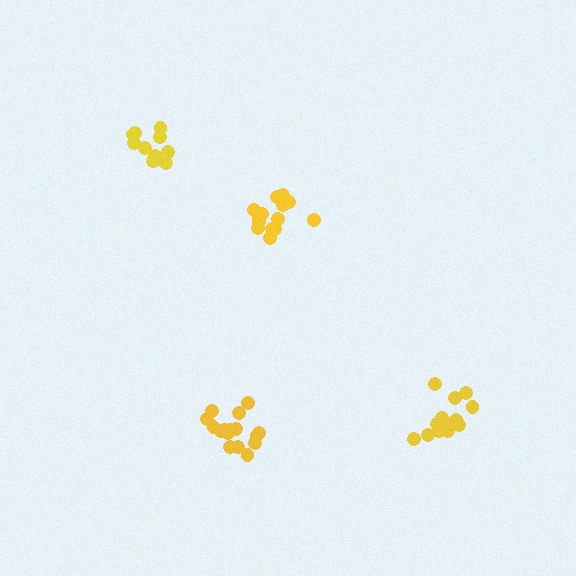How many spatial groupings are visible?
There are 4 spatial groupings.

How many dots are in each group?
Group 1: 11 dots, Group 2: 15 dots, Group 3: 14 dots, Group 4: 16 dots (56 total).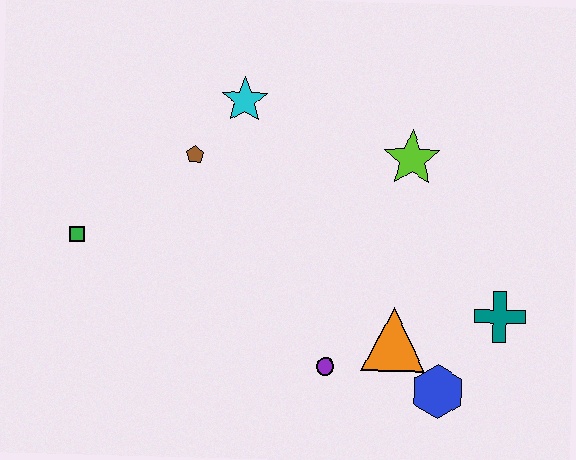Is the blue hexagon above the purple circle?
No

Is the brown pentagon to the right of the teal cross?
No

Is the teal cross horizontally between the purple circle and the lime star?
No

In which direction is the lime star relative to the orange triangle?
The lime star is above the orange triangle.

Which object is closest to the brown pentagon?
The cyan star is closest to the brown pentagon.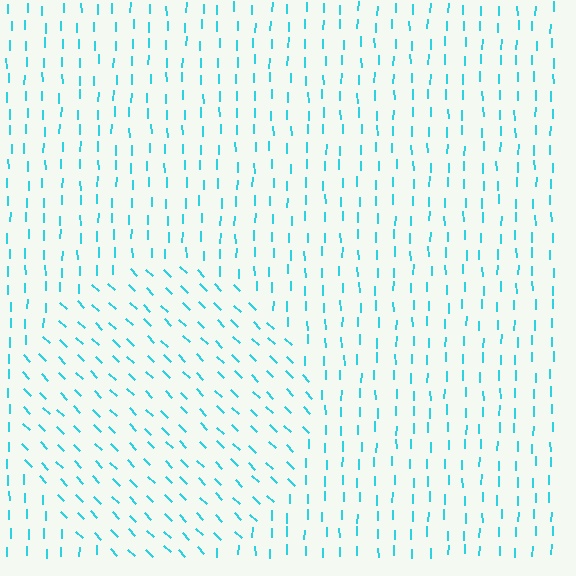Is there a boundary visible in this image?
Yes, there is a texture boundary formed by a change in line orientation.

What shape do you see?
I see a circle.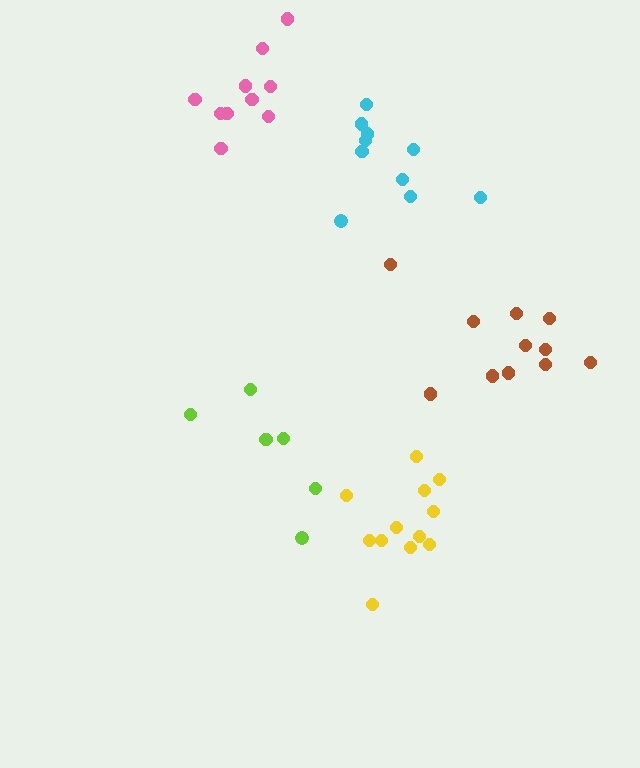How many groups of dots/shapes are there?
There are 5 groups.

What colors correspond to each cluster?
The clusters are colored: yellow, lime, brown, pink, cyan.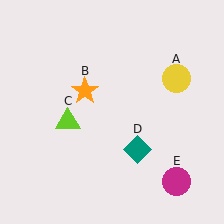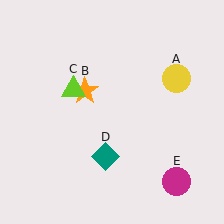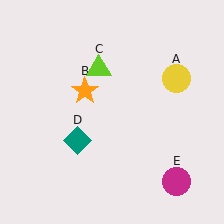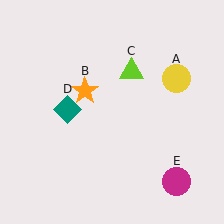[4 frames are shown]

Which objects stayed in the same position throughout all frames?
Yellow circle (object A) and orange star (object B) and magenta circle (object E) remained stationary.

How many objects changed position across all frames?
2 objects changed position: lime triangle (object C), teal diamond (object D).